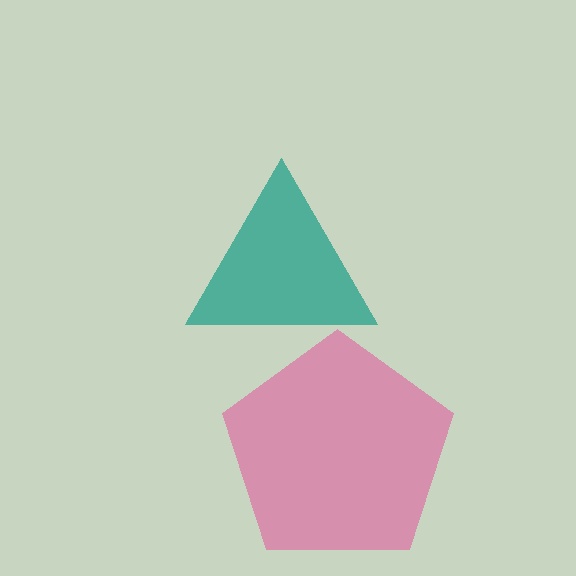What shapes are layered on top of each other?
The layered shapes are: a pink pentagon, a teal triangle.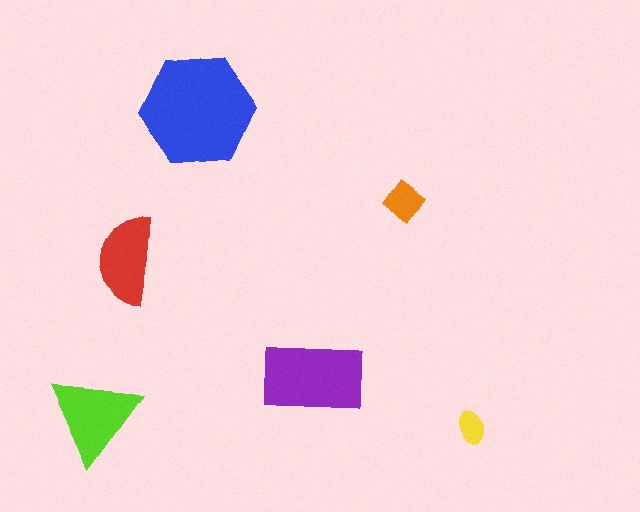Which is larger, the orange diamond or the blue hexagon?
The blue hexagon.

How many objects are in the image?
There are 6 objects in the image.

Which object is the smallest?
The yellow ellipse.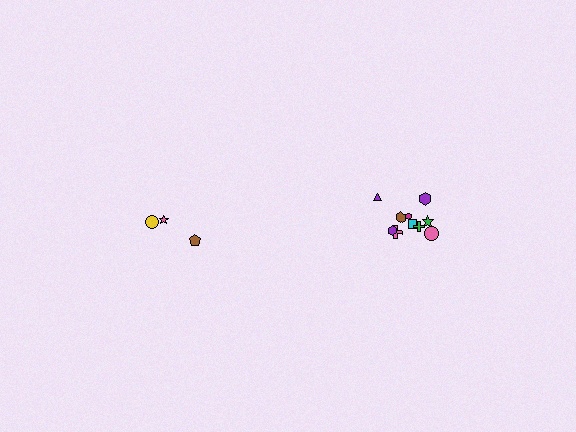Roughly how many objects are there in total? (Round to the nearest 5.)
Roughly 15 objects in total.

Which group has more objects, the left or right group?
The right group.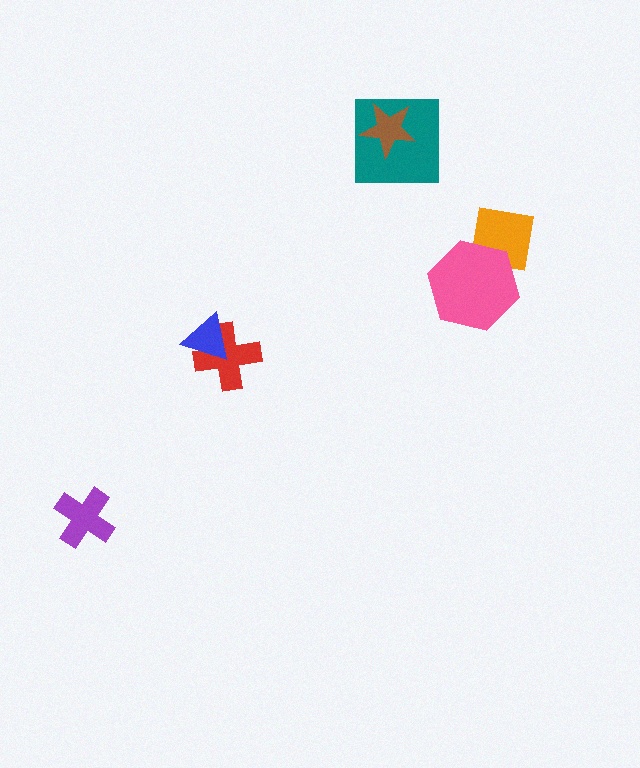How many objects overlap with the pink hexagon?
1 object overlaps with the pink hexagon.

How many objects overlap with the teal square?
1 object overlaps with the teal square.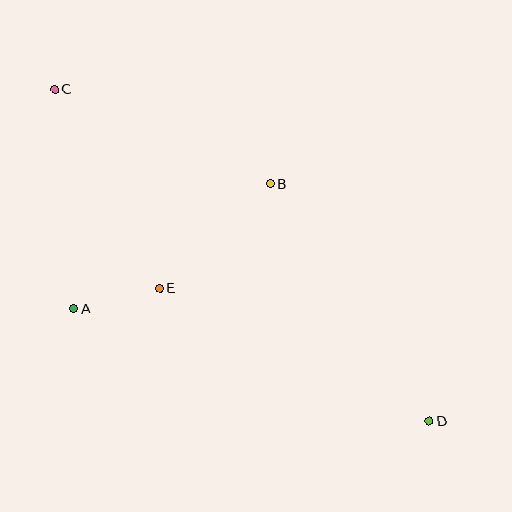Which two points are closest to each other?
Points A and E are closest to each other.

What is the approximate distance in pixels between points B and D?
The distance between B and D is approximately 285 pixels.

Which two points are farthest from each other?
Points C and D are farthest from each other.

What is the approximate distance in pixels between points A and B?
The distance between A and B is approximately 232 pixels.